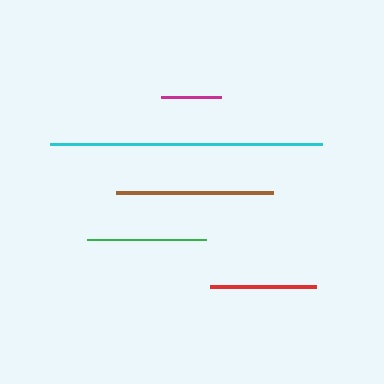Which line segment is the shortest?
The magenta line is the shortest at approximately 60 pixels.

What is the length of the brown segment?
The brown segment is approximately 157 pixels long.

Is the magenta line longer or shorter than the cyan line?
The cyan line is longer than the magenta line.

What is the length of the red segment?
The red segment is approximately 106 pixels long.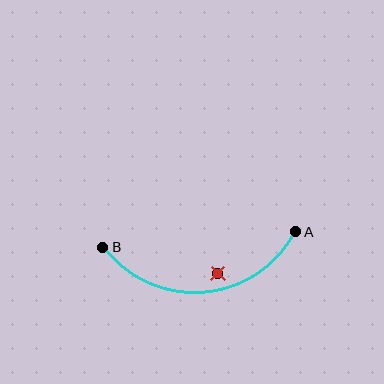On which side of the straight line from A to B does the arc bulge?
The arc bulges below the straight line connecting A and B.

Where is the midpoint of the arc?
The arc midpoint is the point on the curve farthest from the straight line joining A and B. It sits below that line.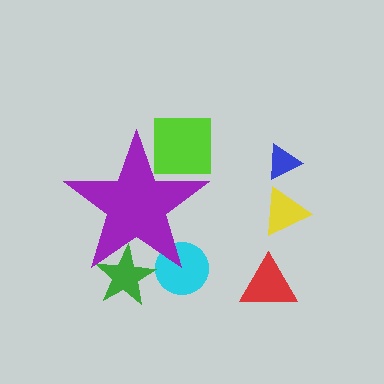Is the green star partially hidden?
Yes, the green star is partially hidden behind the purple star.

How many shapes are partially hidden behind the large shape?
3 shapes are partially hidden.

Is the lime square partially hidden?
Yes, the lime square is partially hidden behind the purple star.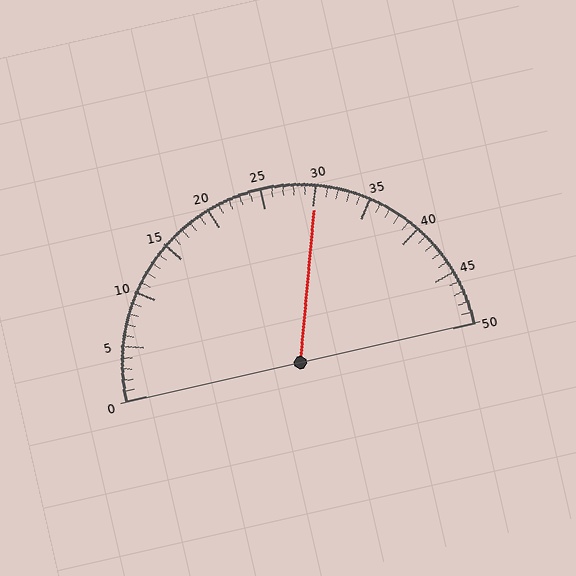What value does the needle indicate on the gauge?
The needle indicates approximately 30.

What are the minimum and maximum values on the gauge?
The gauge ranges from 0 to 50.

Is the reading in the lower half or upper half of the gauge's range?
The reading is in the upper half of the range (0 to 50).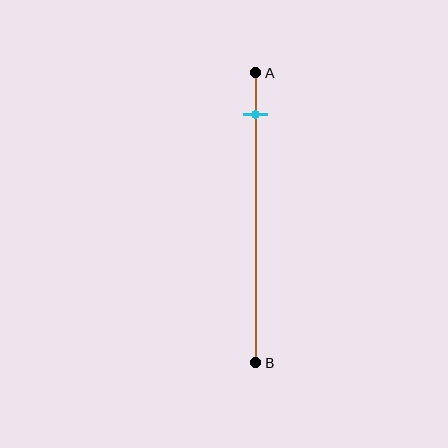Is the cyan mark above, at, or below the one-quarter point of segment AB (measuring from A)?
The cyan mark is above the one-quarter point of segment AB.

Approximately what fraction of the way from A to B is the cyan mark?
The cyan mark is approximately 15% of the way from A to B.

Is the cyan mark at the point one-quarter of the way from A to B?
No, the mark is at about 15% from A, not at the 25% one-quarter point.